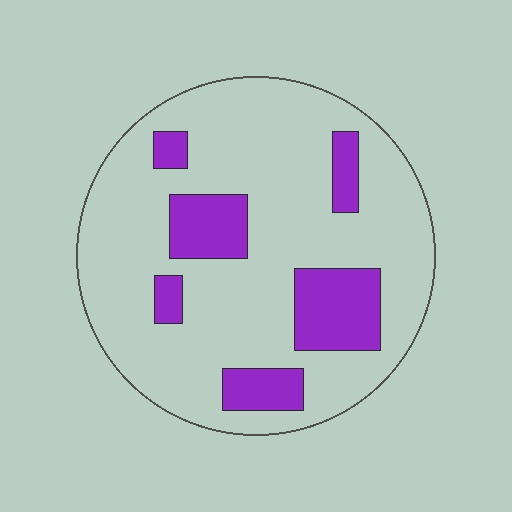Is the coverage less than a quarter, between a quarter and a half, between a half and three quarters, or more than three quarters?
Less than a quarter.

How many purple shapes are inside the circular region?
6.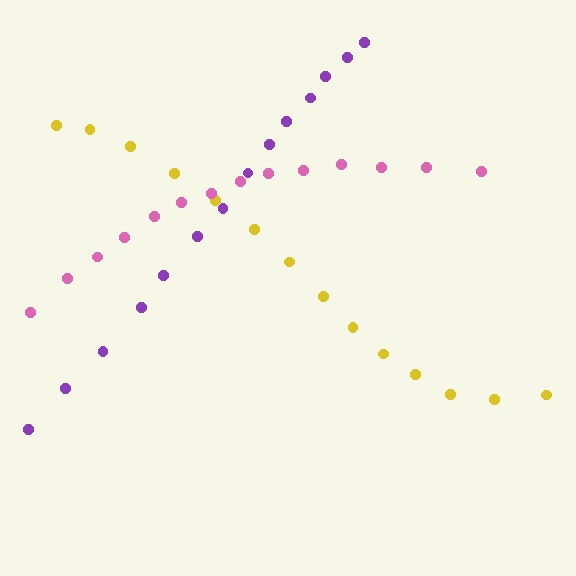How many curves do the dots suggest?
There are 3 distinct paths.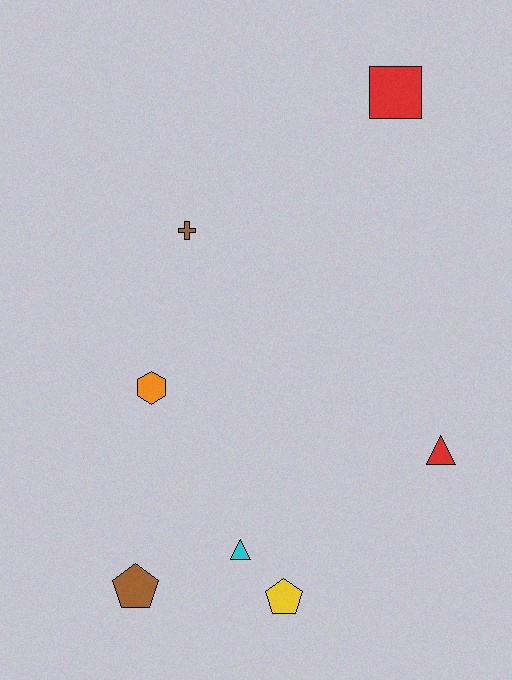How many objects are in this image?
There are 7 objects.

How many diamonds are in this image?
There are no diamonds.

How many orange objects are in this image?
There is 1 orange object.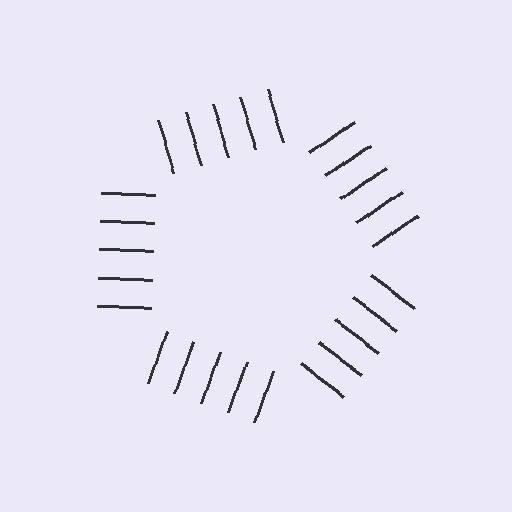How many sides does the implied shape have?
5 sides — the line-ends trace a pentagon.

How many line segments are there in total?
25 — 5 along each of the 5 edges.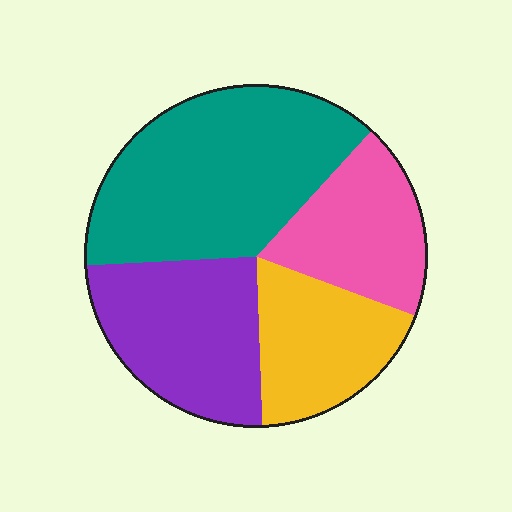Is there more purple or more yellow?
Purple.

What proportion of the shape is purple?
Purple covers around 25% of the shape.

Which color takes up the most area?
Teal, at roughly 40%.